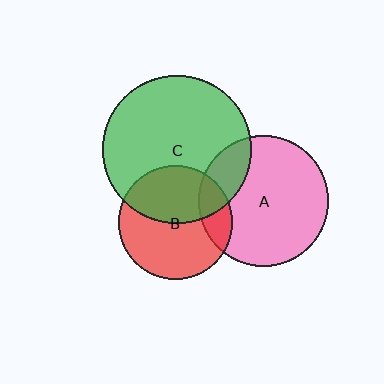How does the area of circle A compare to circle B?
Approximately 1.3 times.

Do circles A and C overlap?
Yes.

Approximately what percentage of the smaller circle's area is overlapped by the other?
Approximately 20%.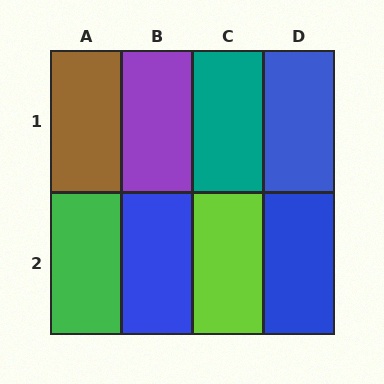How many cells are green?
1 cell is green.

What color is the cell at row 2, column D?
Blue.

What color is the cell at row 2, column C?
Lime.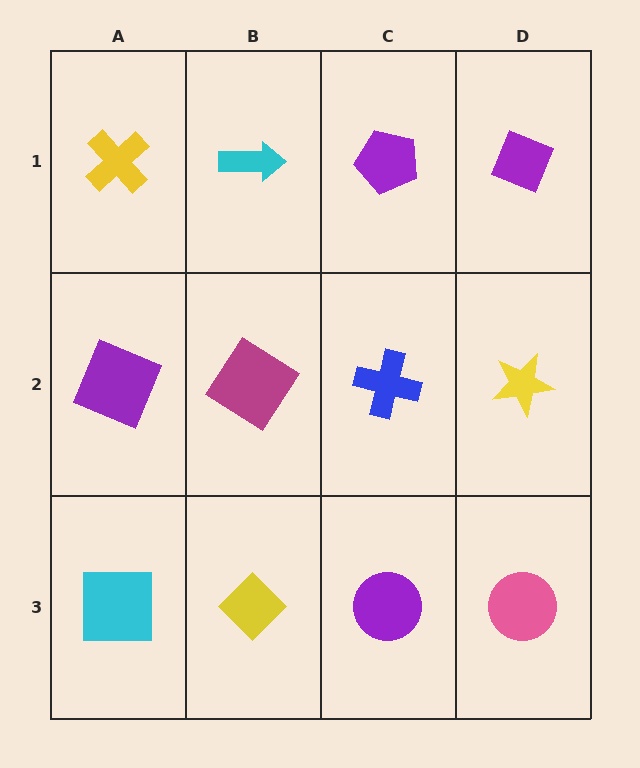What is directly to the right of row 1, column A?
A cyan arrow.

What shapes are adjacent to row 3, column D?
A yellow star (row 2, column D), a purple circle (row 3, column C).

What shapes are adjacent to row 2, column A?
A yellow cross (row 1, column A), a cyan square (row 3, column A), a magenta diamond (row 2, column B).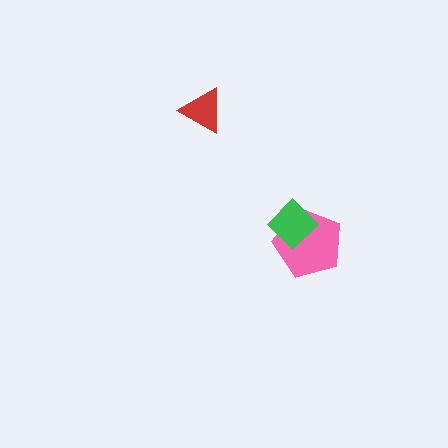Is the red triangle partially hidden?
No, no other shape covers it.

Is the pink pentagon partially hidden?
Yes, it is partially covered by another shape.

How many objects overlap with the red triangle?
0 objects overlap with the red triangle.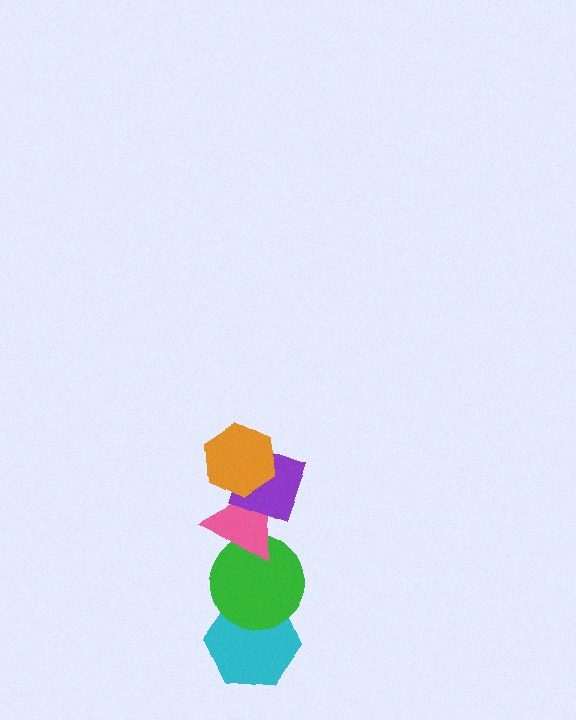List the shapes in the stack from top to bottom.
From top to bottom: the orange hexagon, the purple diamond, the pink triangle, the green circle, the cyan hexagon.